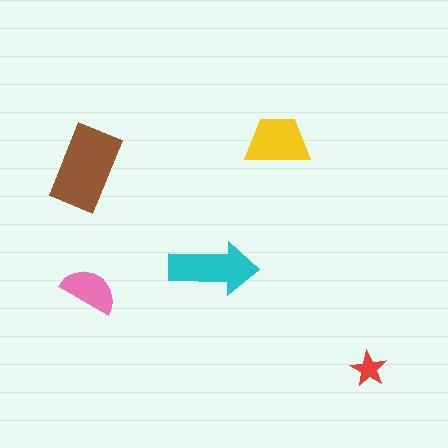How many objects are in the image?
There are 5 objects in the image.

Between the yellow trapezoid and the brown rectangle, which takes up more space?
The brown rectangle.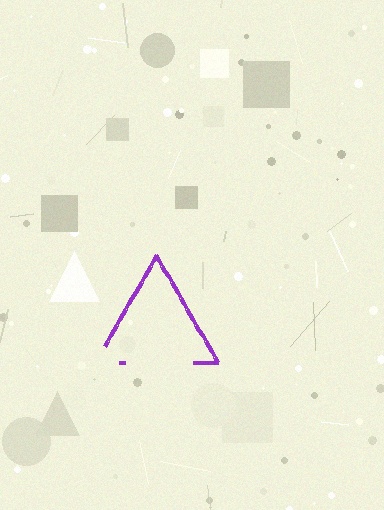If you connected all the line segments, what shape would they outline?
They would outline a triangle.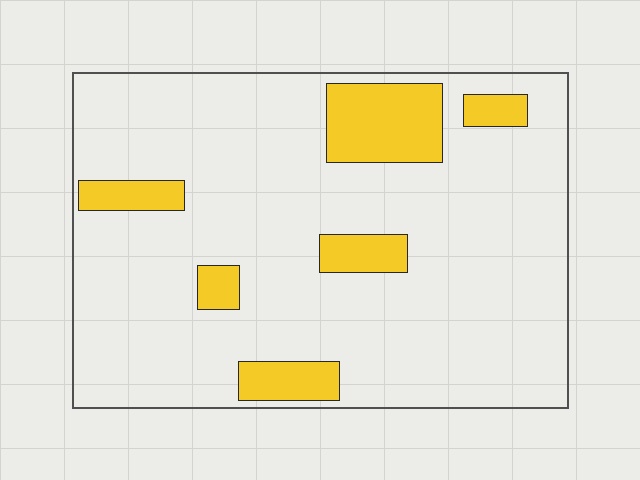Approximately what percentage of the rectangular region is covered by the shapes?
Approximately 15%.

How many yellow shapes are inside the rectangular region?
6.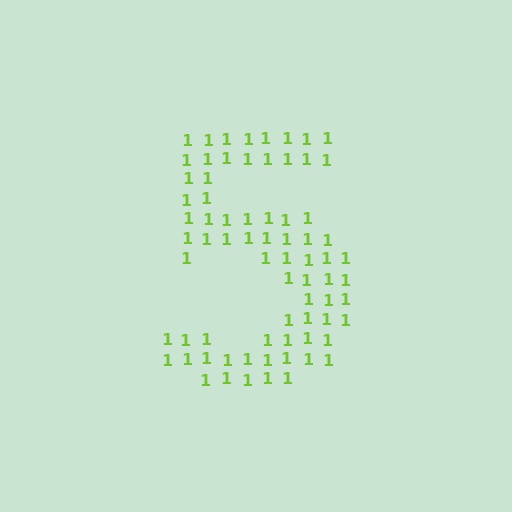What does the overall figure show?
The overall figure shows the digit 5.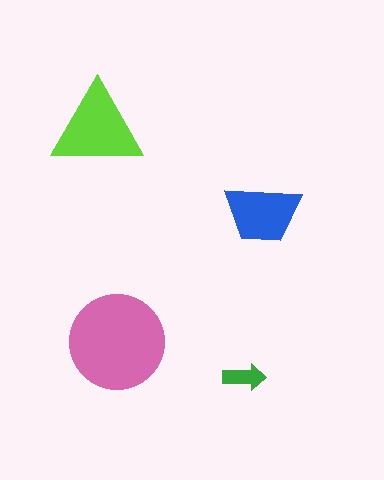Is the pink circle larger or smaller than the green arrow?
Larger.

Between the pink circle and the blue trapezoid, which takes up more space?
The pink circle.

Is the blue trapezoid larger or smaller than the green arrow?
Larger.